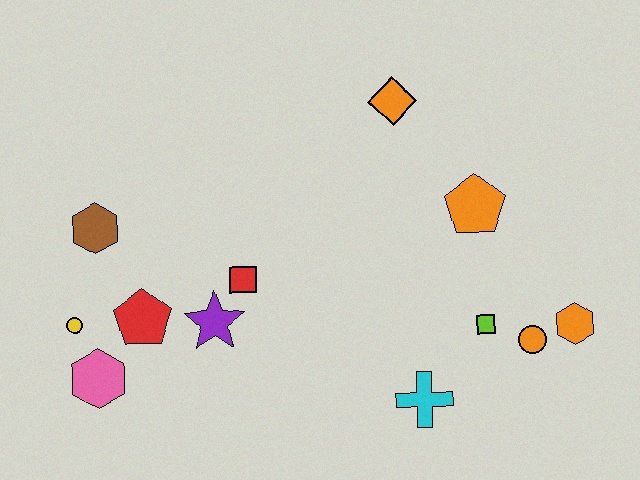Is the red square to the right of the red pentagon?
Yes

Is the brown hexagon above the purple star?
Yes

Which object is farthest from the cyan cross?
The brown hexagon is farthest from the cyan cross.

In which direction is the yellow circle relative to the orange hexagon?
The yellow circle is to the left of the orange hexagon.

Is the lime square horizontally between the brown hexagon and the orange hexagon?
Yes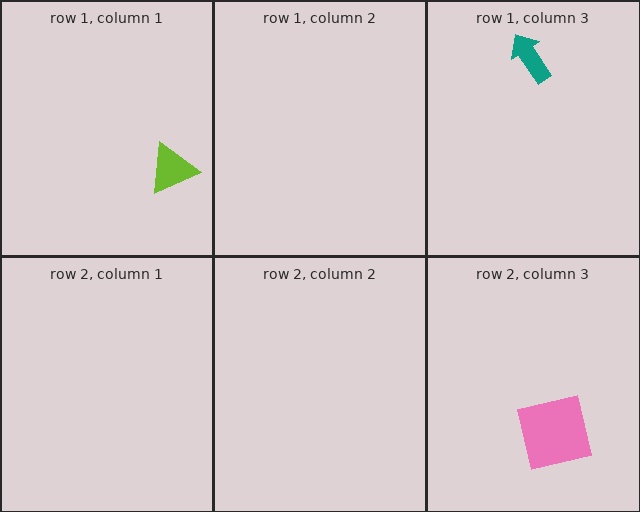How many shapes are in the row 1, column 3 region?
1.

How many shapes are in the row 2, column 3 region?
1.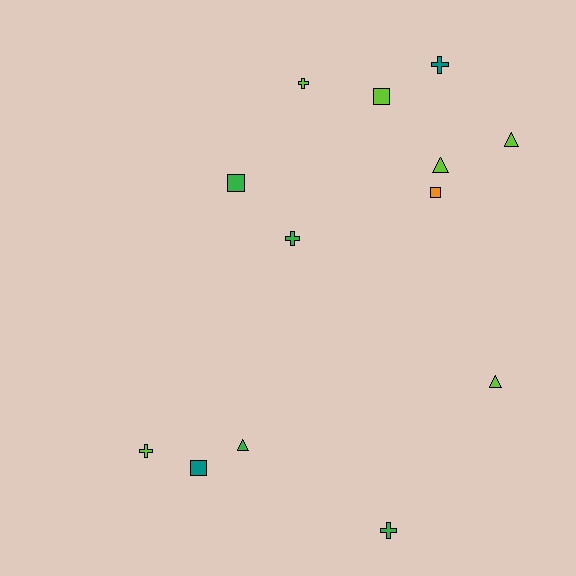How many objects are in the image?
There are 13 objects.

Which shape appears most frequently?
Cross, with 5 objects.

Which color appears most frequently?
Lime, with 6 objects.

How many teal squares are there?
There is 1 teal square.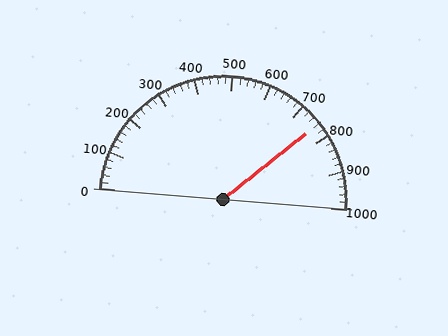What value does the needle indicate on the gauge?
The needle indicates approximately 760.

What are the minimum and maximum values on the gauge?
The gauge ranges from 0 to 1000.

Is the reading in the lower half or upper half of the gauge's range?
The reading is in the upper half of the range (0 to 1000).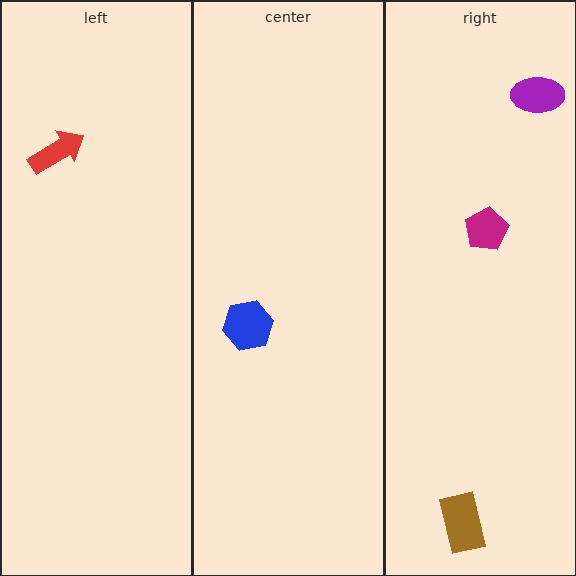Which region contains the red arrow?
The left region.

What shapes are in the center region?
The blue hexagon.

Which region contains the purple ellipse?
The right region.